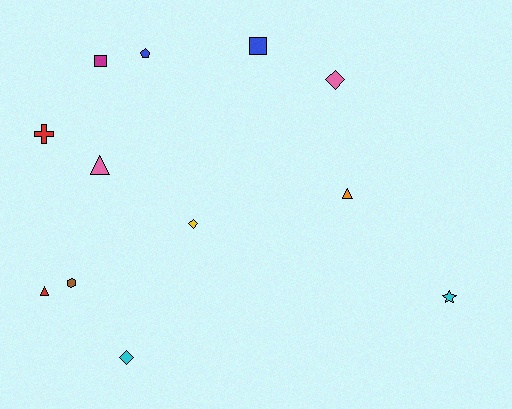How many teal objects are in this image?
There are no teal objects.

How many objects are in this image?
There are 12 objects.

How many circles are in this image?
There are no circles.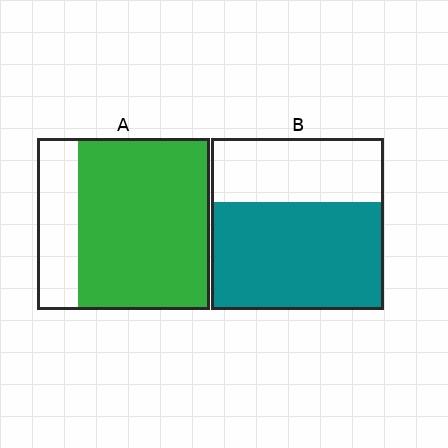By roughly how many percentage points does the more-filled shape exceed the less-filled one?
By roughly 15 percentage points (A over B).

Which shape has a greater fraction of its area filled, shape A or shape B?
Shape A.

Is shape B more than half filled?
Yes.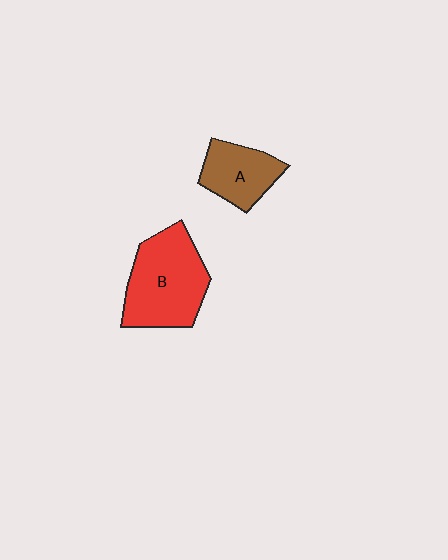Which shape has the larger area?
Shape B (red).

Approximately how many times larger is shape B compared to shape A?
Approximately 1.7 times.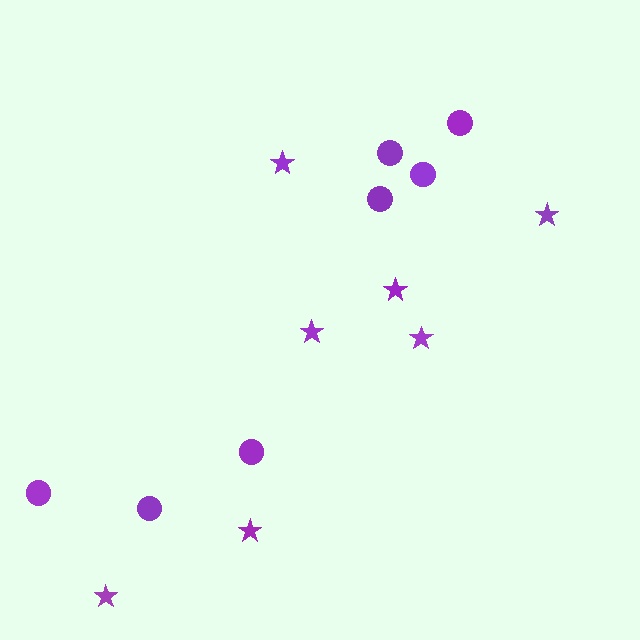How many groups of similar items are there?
There are 2 groups: one group of circles (7) and one group of stars (7).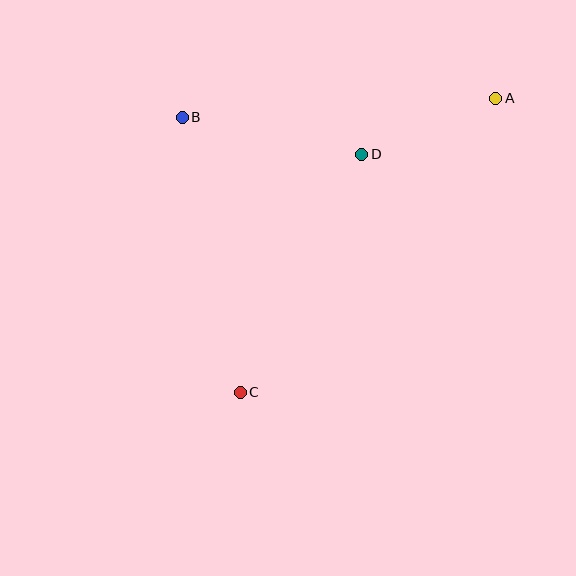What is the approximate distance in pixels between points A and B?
The distance between A and B is approximately 314 pixels.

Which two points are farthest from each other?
Points A and C are farthest from each other.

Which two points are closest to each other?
Points A and D are closest to each other.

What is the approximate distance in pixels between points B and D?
The distance between B and D is approximately 183 pixels.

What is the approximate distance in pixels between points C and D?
The distance between C and D is approximately 267 pixels.